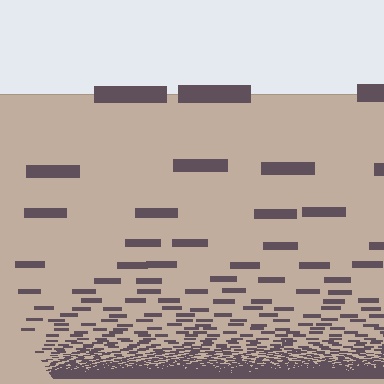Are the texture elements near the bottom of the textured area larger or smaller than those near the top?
Smaller. The gradient is inverted — elements near the bottom are smaller and denser.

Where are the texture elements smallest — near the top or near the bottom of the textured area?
Near the bottom.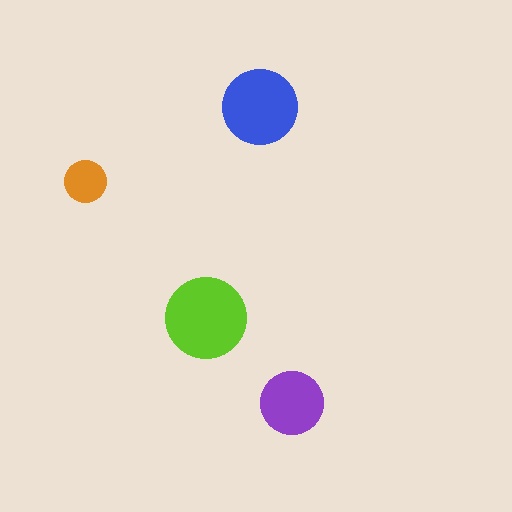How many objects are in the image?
There are 4 objects in the image.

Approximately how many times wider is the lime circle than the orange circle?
About 2 times wider.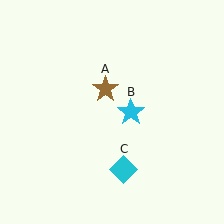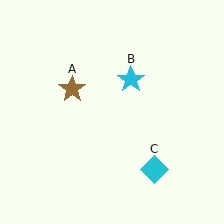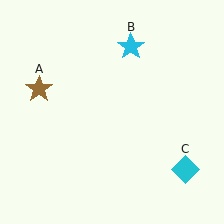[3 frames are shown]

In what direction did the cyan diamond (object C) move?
The cyan diamond (object C) moved right.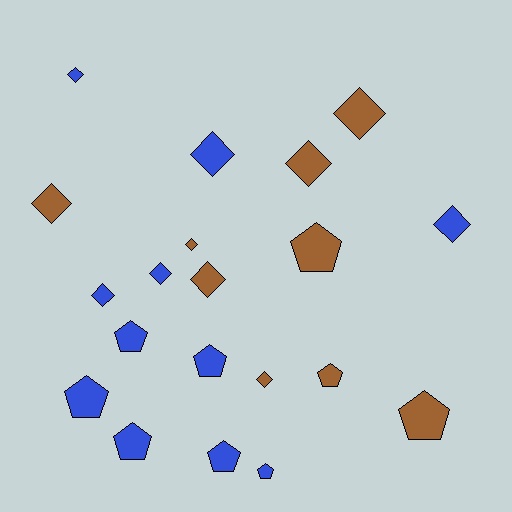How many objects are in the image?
There are 20 objects.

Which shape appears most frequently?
Diamond, with 11 objects.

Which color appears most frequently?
Blue, with 11 objects.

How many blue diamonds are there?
There are 5 blue diamonds.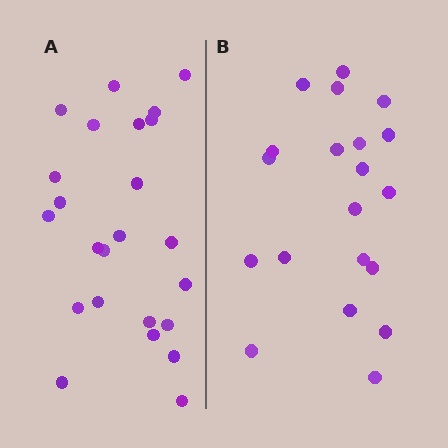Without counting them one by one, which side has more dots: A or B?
Region A (the left region) has more dots.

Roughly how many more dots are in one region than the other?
Region A has about 4 more dots than region B.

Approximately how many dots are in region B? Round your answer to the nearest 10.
About 20 dots.